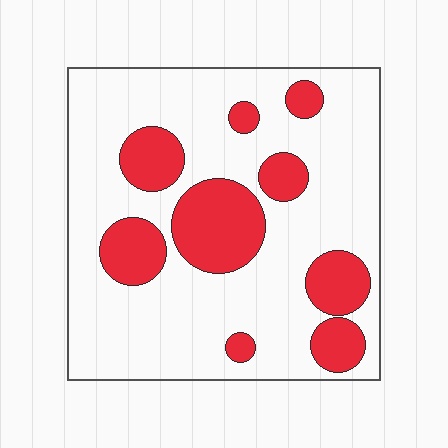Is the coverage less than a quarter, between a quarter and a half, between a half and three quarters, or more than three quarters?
Between a quarter and a half.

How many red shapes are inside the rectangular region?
9.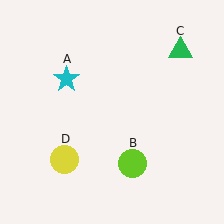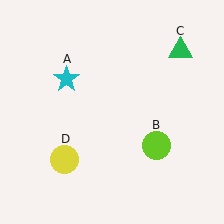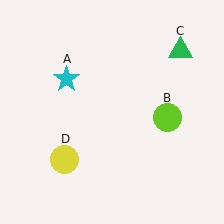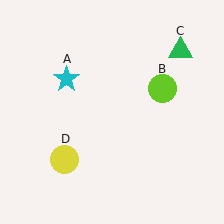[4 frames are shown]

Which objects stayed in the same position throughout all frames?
Cyan star (object A) and green triangle (object C) and yellow circle (object D) remained stationary.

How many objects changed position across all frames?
1 object changed position: lime circle (object B).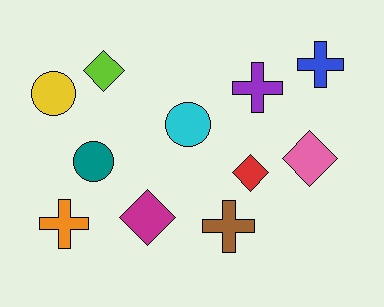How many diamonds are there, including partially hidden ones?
There are 4 diamonds.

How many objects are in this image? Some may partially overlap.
There are 11 objects.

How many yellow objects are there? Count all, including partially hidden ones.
There is 1 yellow object.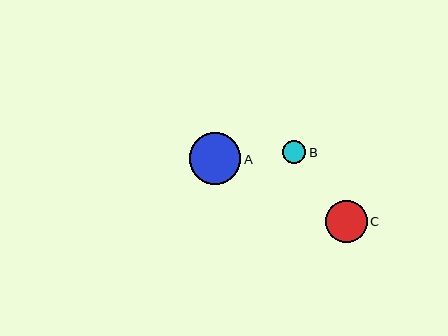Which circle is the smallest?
Circle B is the smallest with a size of approximately 23 pixels.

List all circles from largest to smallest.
From largest to smallest: A, C, B.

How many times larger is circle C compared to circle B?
Circle C is approximately 1.8 times the size of circle B.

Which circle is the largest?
Circle A is the largest with a size of approximately 51 pixels.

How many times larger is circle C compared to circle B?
Circle C is approximately 1.8 times the size of circle B.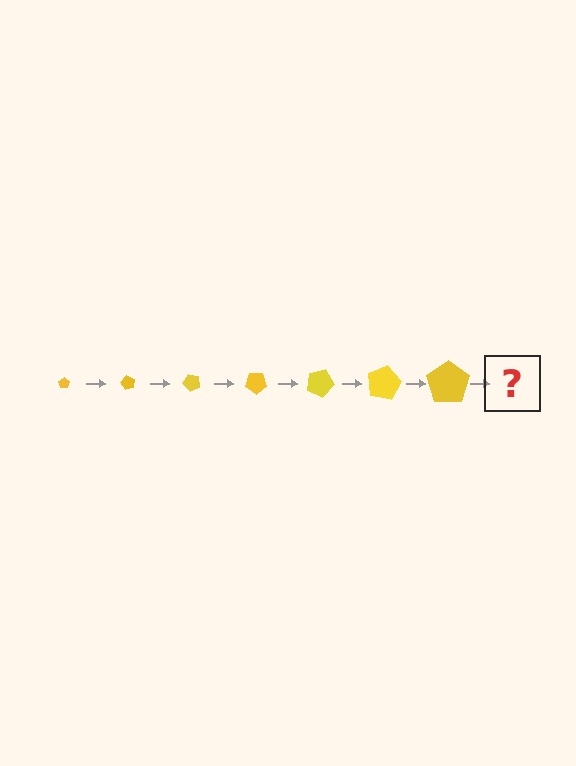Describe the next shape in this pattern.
It should be a pentagon, larger than the previous one and rotated 420 degrees from the start.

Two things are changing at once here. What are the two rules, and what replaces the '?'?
The two rules are that the pentagon grows larger each step and it rotates 60 degrees each step. The '?' should be a pentagon, larger than the previous one and rotated 420 degrees from the start.